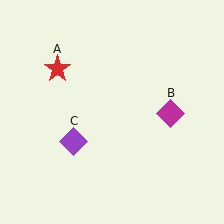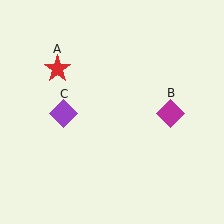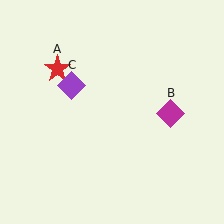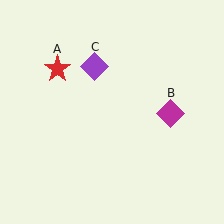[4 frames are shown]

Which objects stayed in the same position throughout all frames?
Red star (object A) and magenta diamond (object B) remained stationary.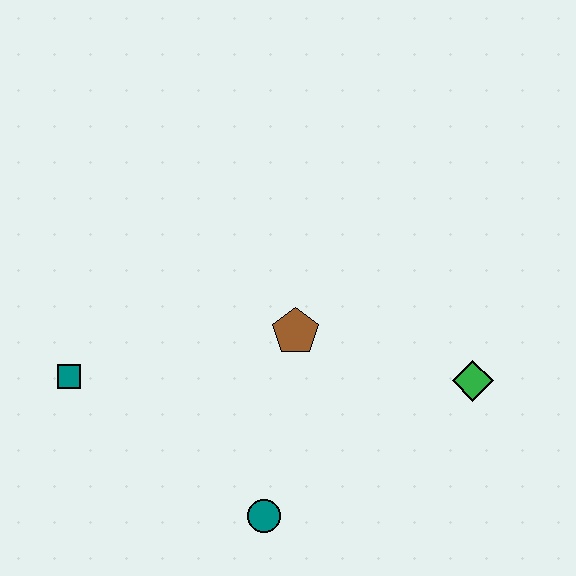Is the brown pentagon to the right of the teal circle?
Yes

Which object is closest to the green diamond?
The brown pentagon is closest to the green diamond.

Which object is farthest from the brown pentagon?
The teal square is farthest from the brown pentagon.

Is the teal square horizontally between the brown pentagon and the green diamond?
No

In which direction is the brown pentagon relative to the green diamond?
The brown pentagon is to the left of the green diamond.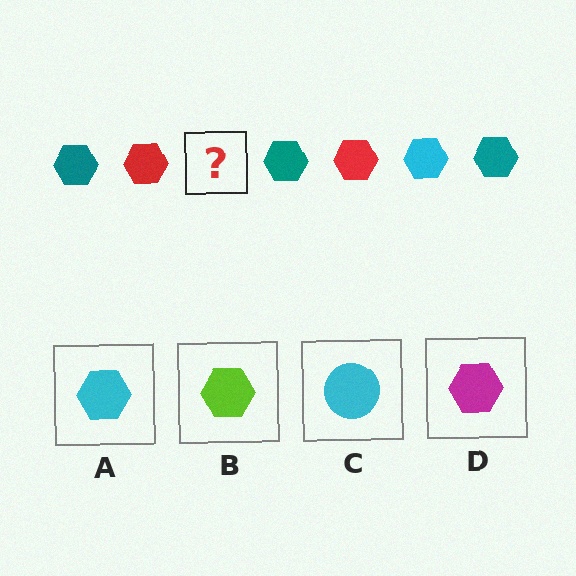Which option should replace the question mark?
Option A.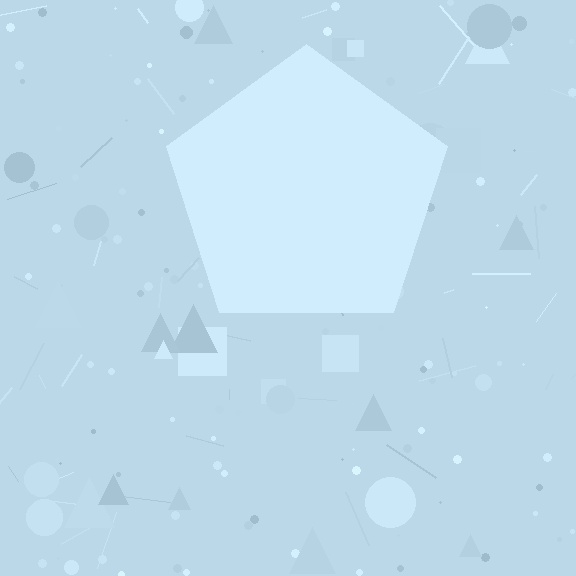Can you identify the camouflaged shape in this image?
The camouflaged shape is a pentagon.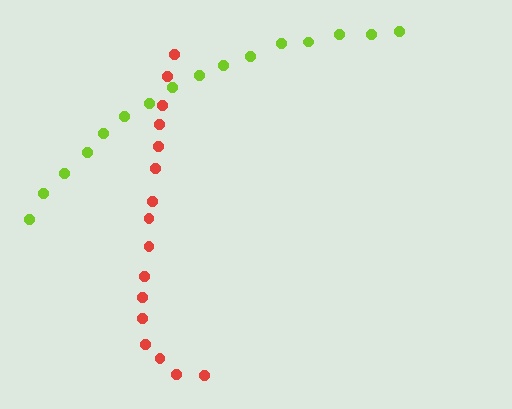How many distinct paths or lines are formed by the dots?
There are 2 distinct paths.